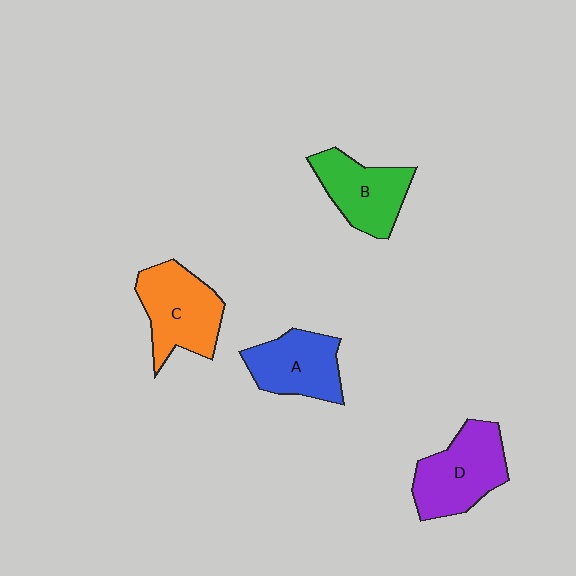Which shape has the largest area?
Shape D (purple).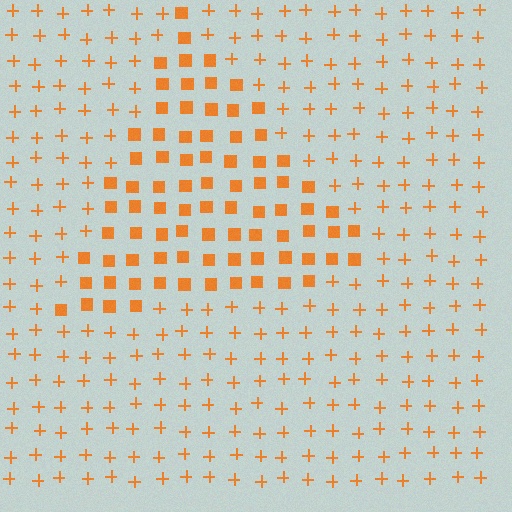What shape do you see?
I see a triangle.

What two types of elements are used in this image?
The image uses squares inside the triangle region and plus signs outside it.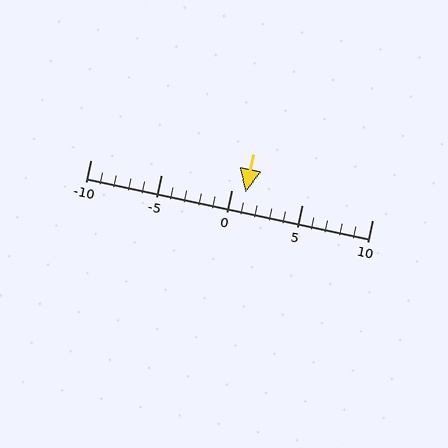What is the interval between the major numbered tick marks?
The major tick marks are spaced 5 units apart.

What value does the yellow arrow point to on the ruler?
The yellow arrow points to approximately 1.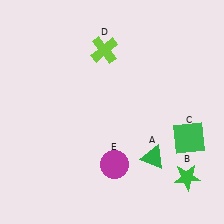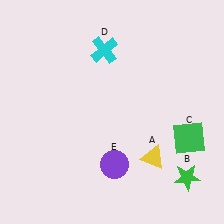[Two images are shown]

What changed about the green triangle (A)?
In Image 1, A is green. In Image 2, it changed to yellow.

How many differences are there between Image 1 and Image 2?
There are 3 differences between the two images.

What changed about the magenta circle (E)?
In Image 1, E is magenta. In Image 2, it changed to purple.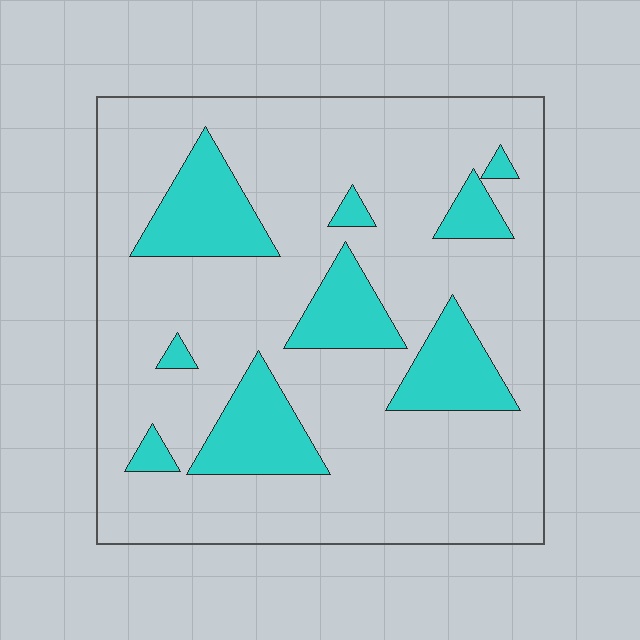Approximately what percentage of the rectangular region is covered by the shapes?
Approximately 20%.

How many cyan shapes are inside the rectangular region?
9.